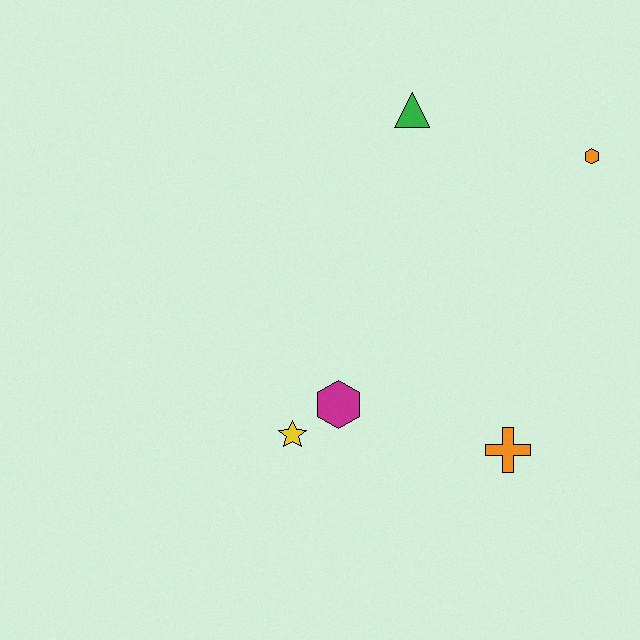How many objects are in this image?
There are 5 objects.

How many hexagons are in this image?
There are 2 hexagons.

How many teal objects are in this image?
There are no teal objects.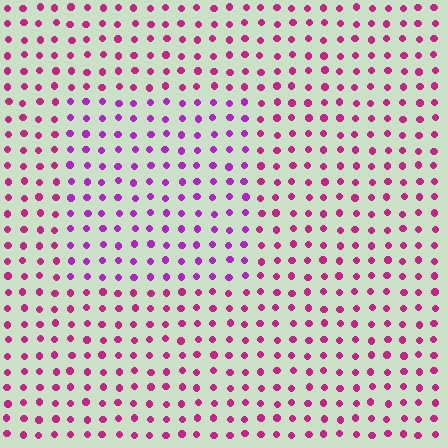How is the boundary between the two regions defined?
The boundary is defined purely by a slight shift in hue (about 31 degrees). Spacing, size, and orientation are identical on both sides.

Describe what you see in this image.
The image is filled with small magenta elements in a uniform arrangement. A rectangle-shaped region is visible where the elements are tinted to a slightly different hue, forming a subtle color boundary.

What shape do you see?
I see a rectangle.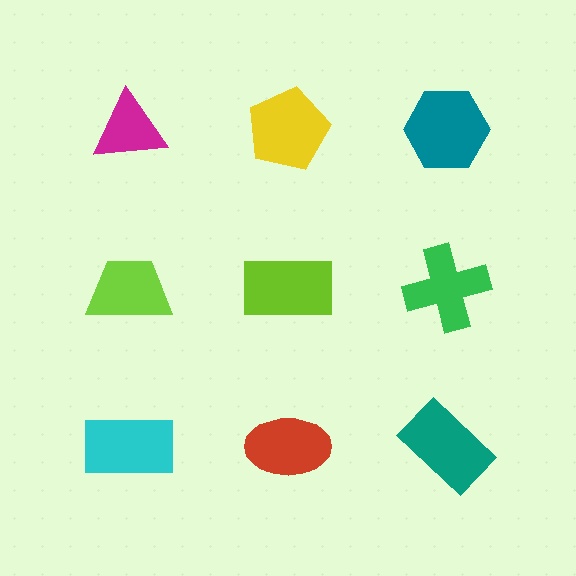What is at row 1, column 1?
A magenta triangle.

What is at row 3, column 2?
A red ellipse.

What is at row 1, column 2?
A yellow pentagon.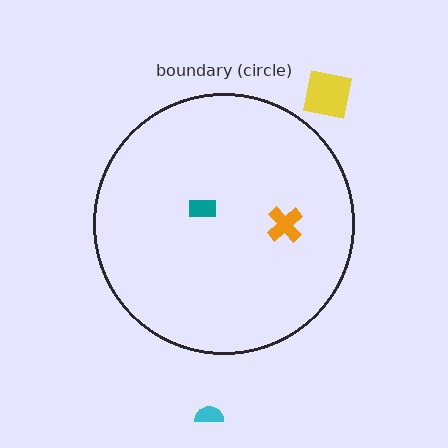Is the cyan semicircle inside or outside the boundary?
Outside.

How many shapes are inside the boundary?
2 inside, 2 outside.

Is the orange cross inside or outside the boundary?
Inside.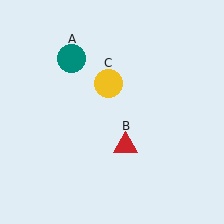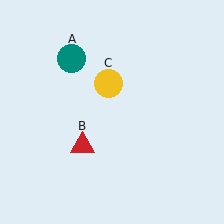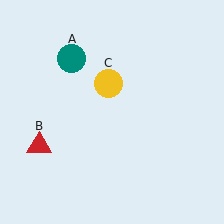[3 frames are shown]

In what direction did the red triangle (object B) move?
The red triangle (object B) moved left.